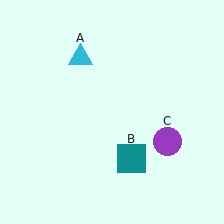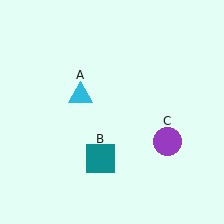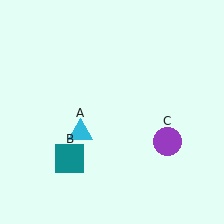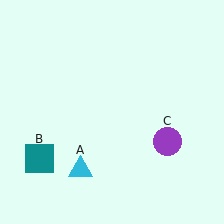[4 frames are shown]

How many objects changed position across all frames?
2 objects changed position: cyan triangle (object A), teal square (object B).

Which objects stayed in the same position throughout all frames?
Purple circle (object C) remained stationary.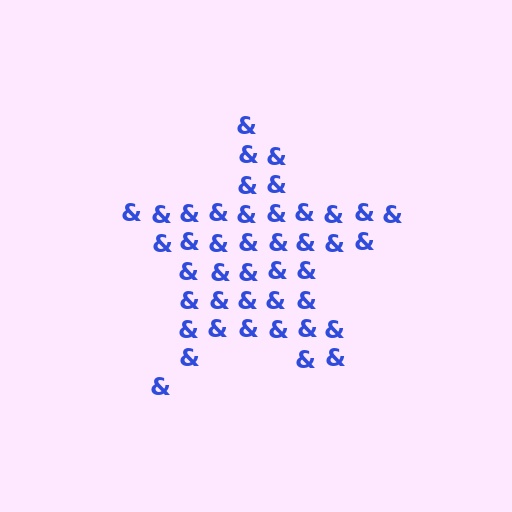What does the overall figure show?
The overall figure shows a star.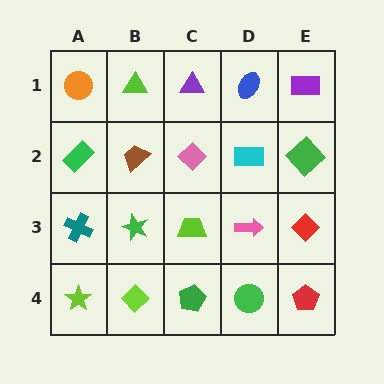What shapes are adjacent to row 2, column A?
An orange circle (row 1, column A), a teal cross (row 3, column A), a brown trapezoid (row 2, column B).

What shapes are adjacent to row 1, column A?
A green rectangle (row 2, column A), a lime triangle (row 1, column B).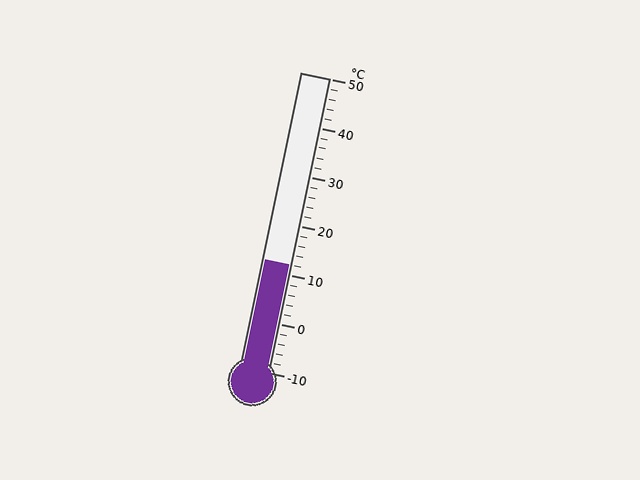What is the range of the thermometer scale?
The thermometer scale ranges from -10°C to 50°C.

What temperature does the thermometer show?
The thermometer shows approximately 12°C.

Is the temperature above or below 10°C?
The temperature is above 10°C.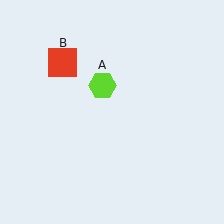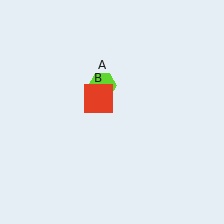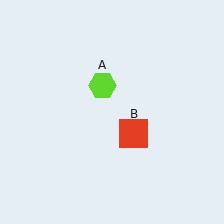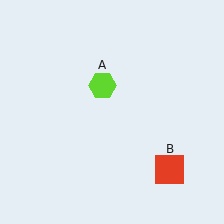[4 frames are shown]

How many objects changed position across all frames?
1 object changed position: red square (object B).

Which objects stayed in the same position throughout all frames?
Lime hexagon (object A) remained stationary.